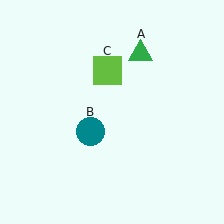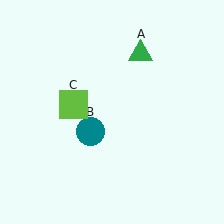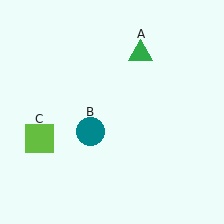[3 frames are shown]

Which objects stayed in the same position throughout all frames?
Green triangle (object A) and teal circle (object B) remained stationary.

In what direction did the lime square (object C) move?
The lime square (object C) moved down and to the left.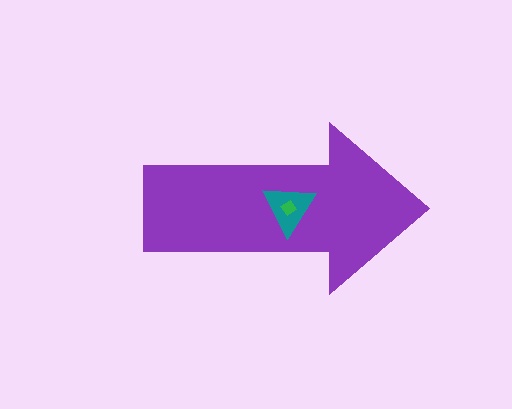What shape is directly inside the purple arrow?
The teal triangle.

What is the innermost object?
The green diamond.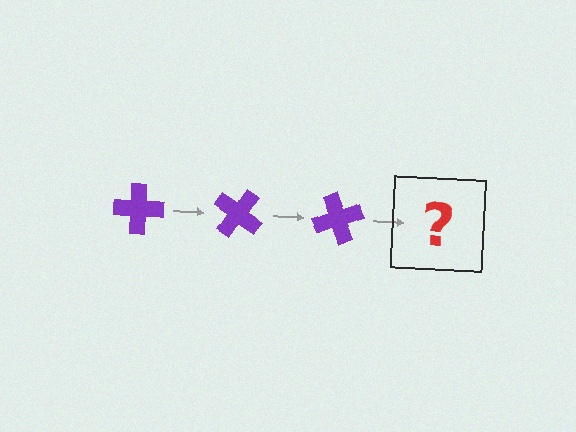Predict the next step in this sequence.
The next step is a purple cross rotated 105 degrees.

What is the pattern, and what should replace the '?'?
The pattern is that the cross rotates 35 degrees each step. The '?' should be a purple cross rotated 105 degrees.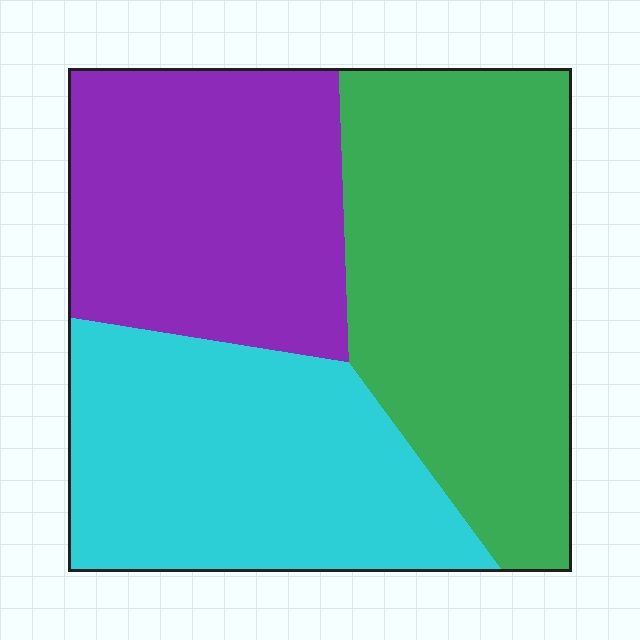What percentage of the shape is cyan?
Cyan takes up about one third (1/3) of the shape.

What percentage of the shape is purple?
Purple takes up between a sixth and a third of the shape.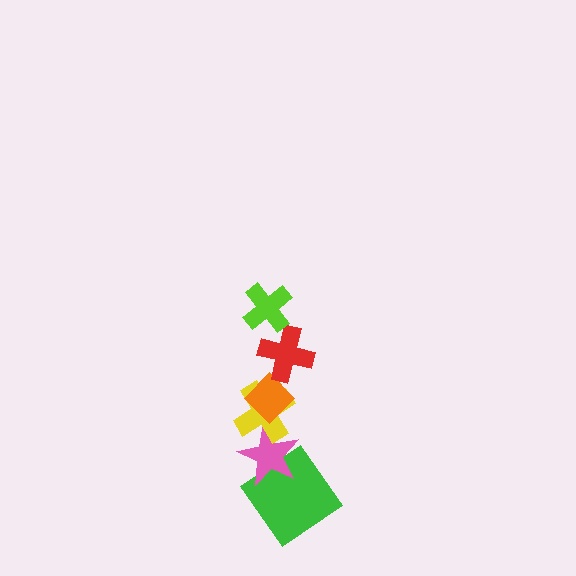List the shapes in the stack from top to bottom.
From top to bottom: the lime cross, the red cross, the orange diamond, the yellow cross, the pink star, the green diamond.